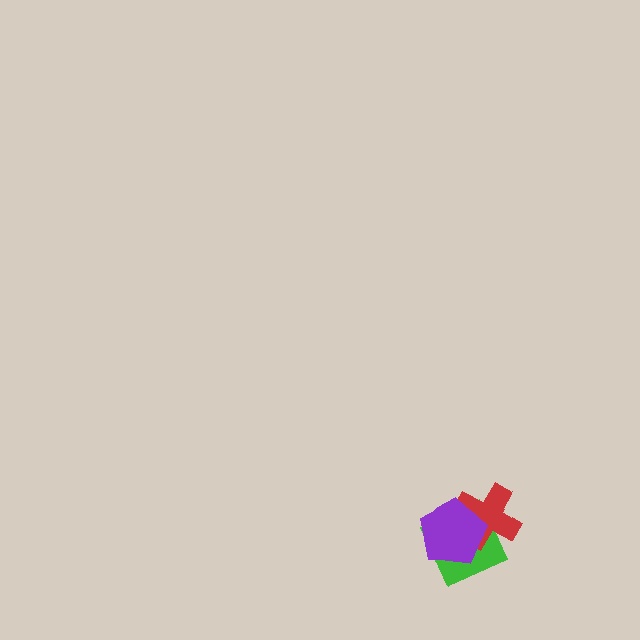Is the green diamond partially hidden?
Yes, it is partially covered by another shape.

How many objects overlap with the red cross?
2 objects overlap with the red cross.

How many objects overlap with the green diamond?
2 objects overlap with the green diamond.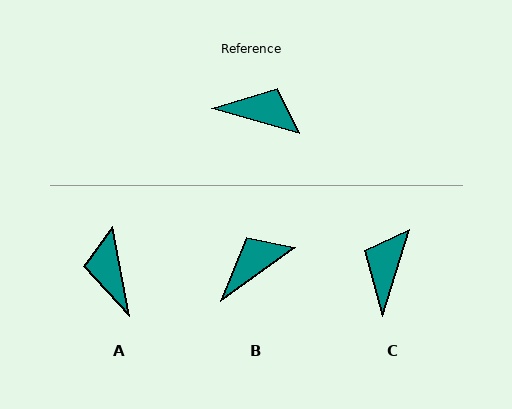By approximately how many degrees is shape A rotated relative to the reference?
Approximately 116 degrees counter-clockwise.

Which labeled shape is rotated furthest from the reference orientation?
A, about 116 degrees away.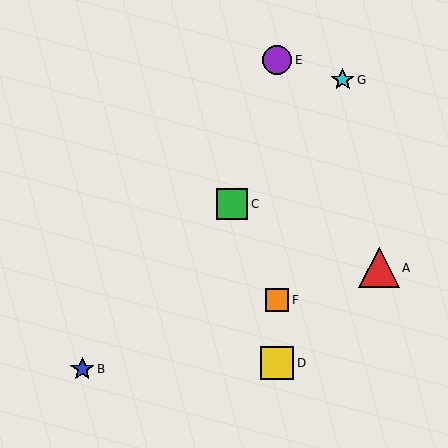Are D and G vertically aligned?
No, D is at x≈277 and G is at x≈343.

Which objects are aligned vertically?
Objects D, E, F are aligned vertically.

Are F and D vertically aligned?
Yes, both are at x≈277.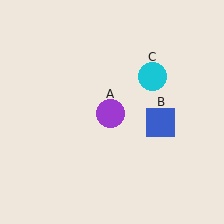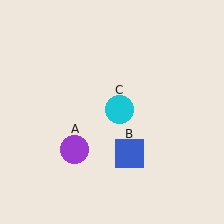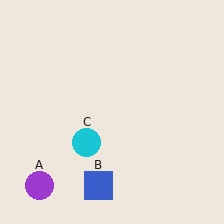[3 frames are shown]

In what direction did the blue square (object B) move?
The blue square (object B) moved down and to the left.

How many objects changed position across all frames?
3 objects changed position: purple circle (object A), blue square (object B), cyan circle (object C).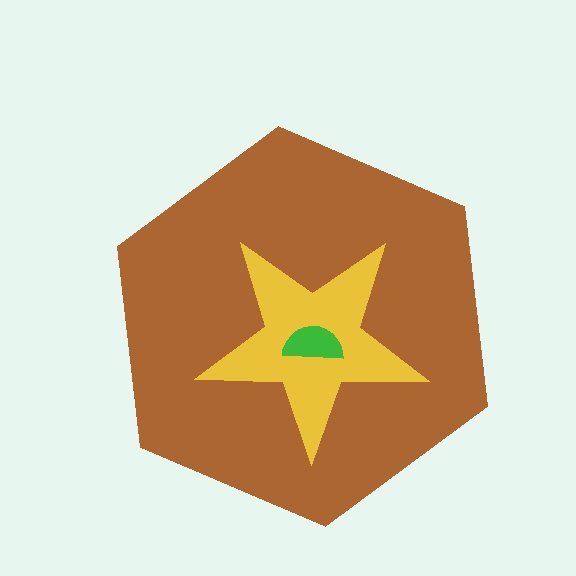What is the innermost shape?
The green semicircle.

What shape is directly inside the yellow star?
The green semicircle.